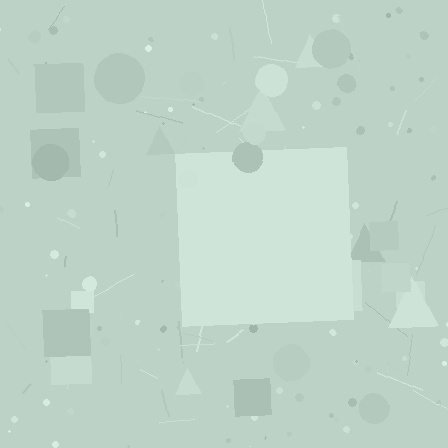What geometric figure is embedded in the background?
A square is embedded in the background.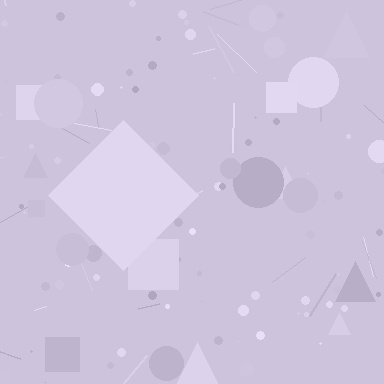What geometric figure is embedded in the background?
A diamond is embedded in the background.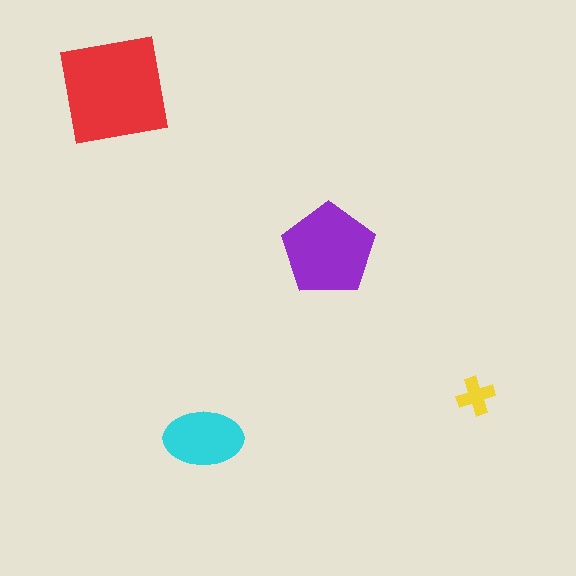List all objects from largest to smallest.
The red square, the purple pentagon, the cyan ellipse, the yellow cross.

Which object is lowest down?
The cyan ellipse is bottommost.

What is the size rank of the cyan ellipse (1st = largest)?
3rd.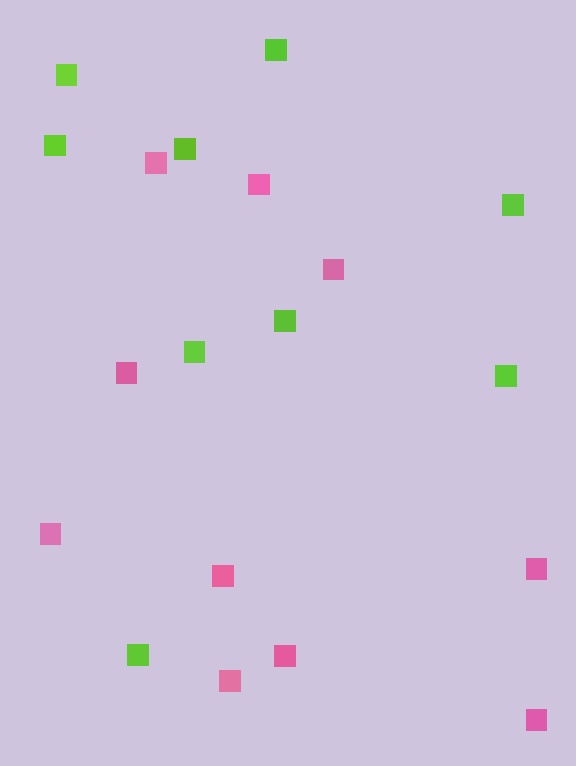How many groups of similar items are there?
There are 2 groups: one group of lime squares (9) and one group of pink squares (10).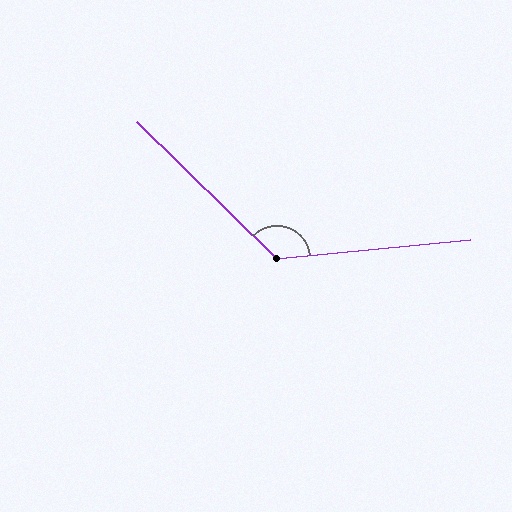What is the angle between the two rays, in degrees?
Approximately 130 degrees.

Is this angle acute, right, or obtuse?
It is obtuse.